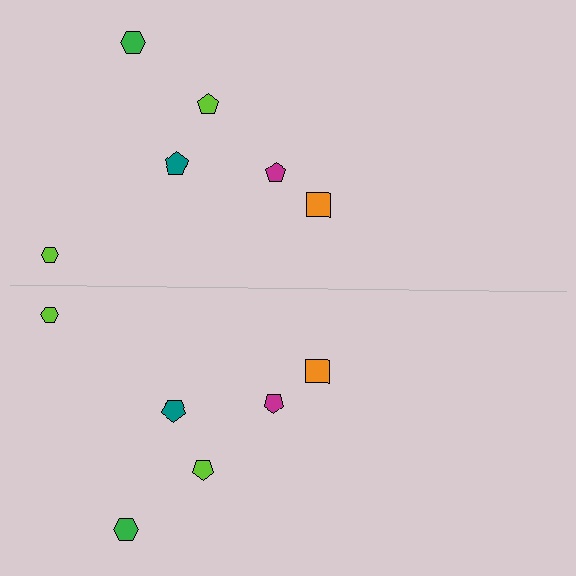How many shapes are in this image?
There are 12 shapes in this image.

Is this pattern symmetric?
Yes, this pattern has bilateral (reflection) symmetry.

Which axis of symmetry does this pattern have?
The pattern has a horizontal axis of symmetry running through the center of the image.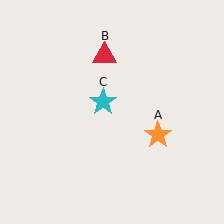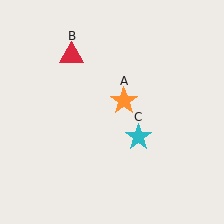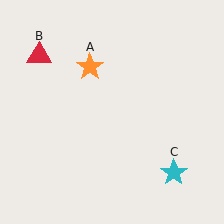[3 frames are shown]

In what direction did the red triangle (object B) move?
The red triangle (object B) moved left.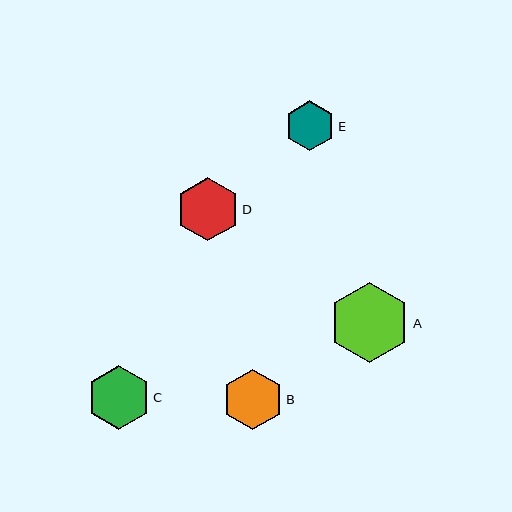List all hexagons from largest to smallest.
From largest to smallest: A, D, C, B, E.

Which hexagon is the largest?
Hexagon A is the largest with a size of approximately 80 pixels.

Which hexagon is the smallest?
Hexagon E is the smallest with a size of approximately 49 pixels.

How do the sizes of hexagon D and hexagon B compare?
Hexagon D and hexagon B are approximately the same size.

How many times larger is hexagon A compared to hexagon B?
Hexagon A is approximately 1.3 times the size of hexagon B.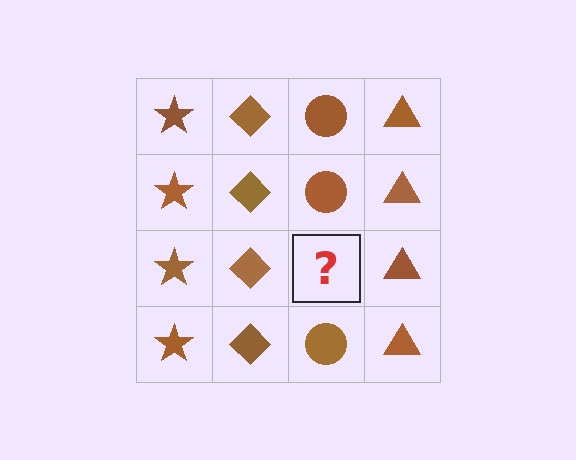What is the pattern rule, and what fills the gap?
The rule is that each column has a consistent shape. The gap should be filled with a brown circle.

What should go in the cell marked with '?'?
The missing cell should contain a brown circle.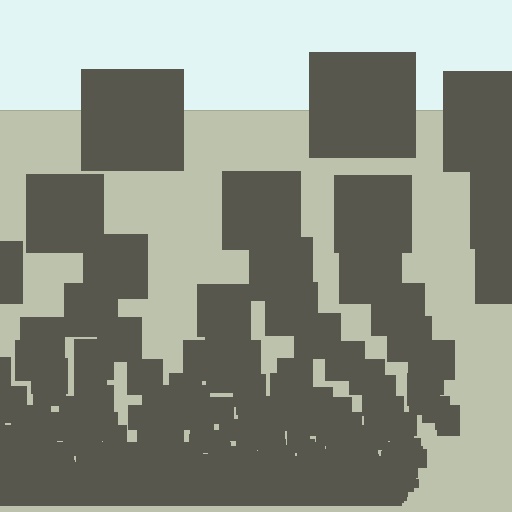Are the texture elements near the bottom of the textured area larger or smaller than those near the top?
Smaller. The gradient is inverted — elements near the bottom are smaller and denser.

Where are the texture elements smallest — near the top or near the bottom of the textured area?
Near the bottom.